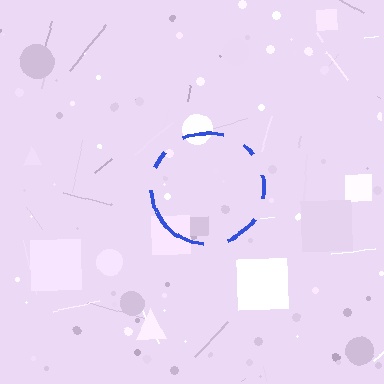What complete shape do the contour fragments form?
The contour fragments form a circle.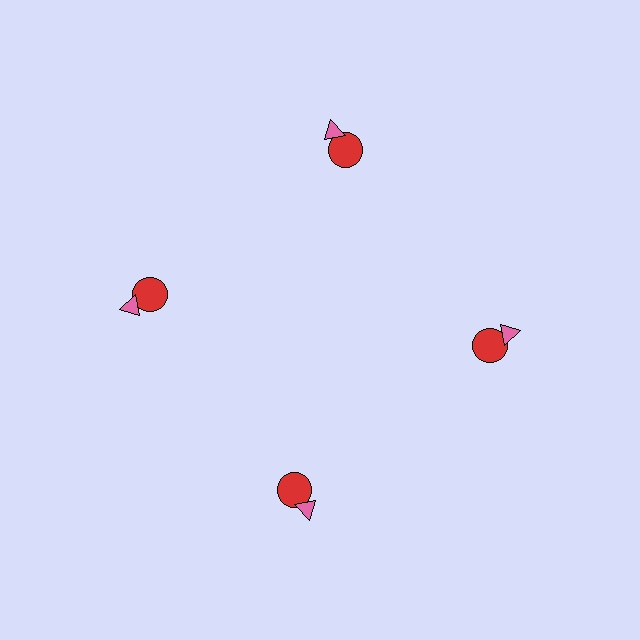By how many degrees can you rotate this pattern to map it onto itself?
The pattern maps onto itself every 90 degrees of rotation.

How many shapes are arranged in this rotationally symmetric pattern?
There are 8 shapes, arranged in 4 groups of 2.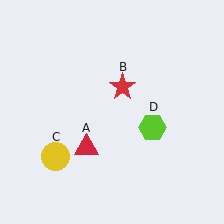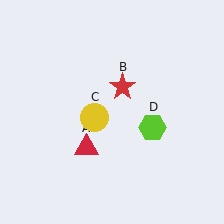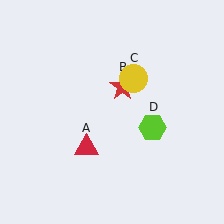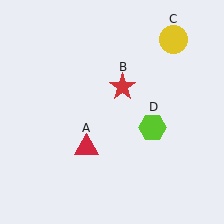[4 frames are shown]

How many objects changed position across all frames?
1 object changed position: yellow circle (object C).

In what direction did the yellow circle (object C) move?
The yellow circle (object C) moved up and to the right.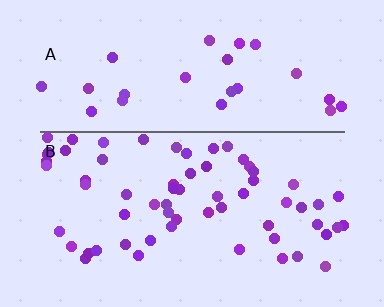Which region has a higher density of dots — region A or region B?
B (the bottom).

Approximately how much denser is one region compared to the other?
Approximately 2.2× — region B over region A.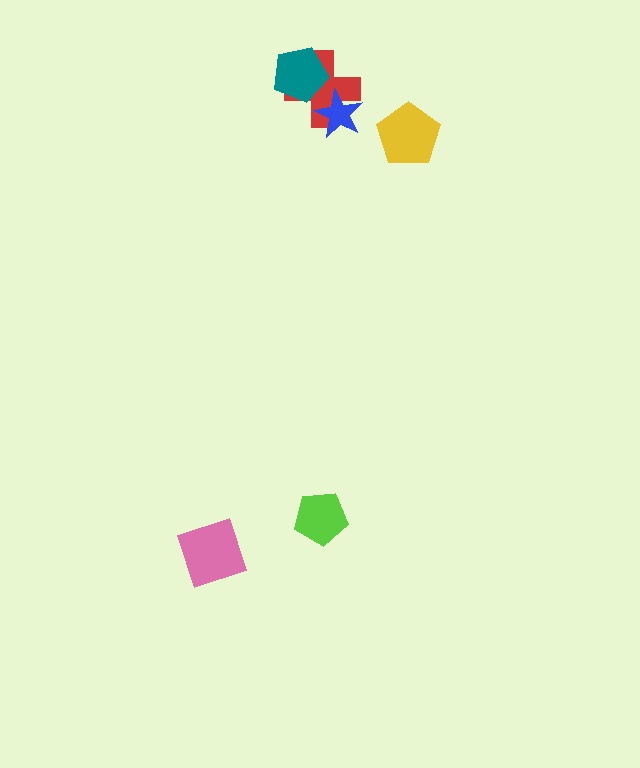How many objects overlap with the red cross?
2 objects overlap with the red cross.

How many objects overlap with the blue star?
1 object overlaps with the blue star.